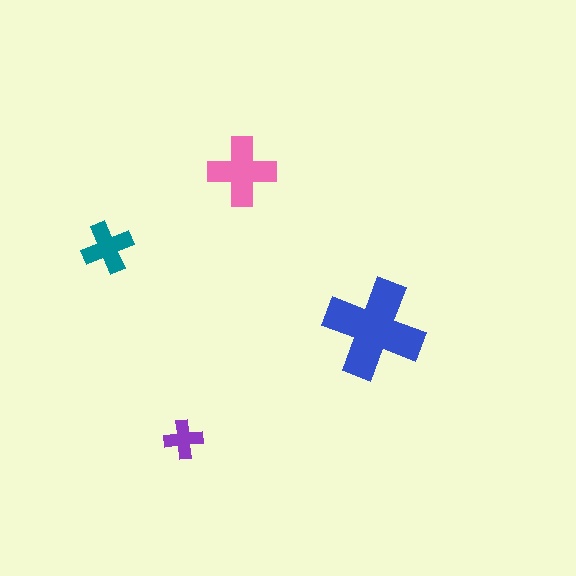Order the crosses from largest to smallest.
the blue one, the pink one, the teal one, the purple one.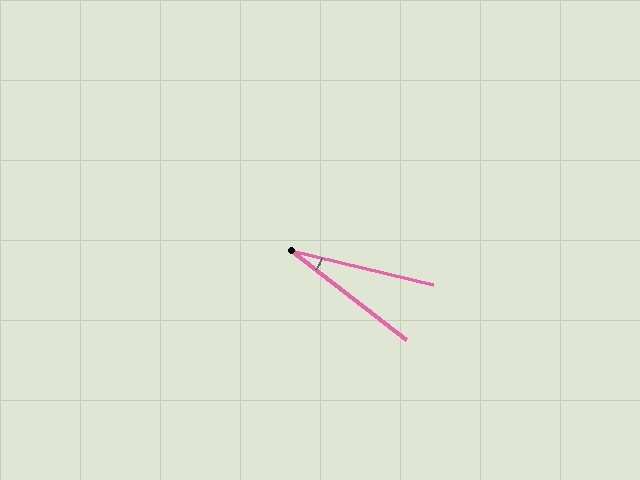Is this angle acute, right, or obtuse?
It is acute.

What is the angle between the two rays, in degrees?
Approximately 24 degrees.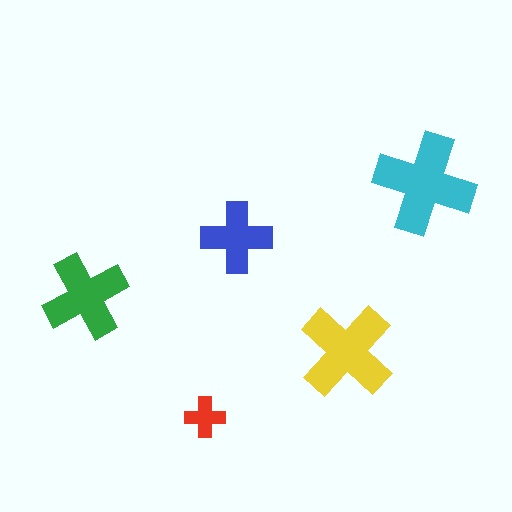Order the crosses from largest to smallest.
the cyan one, the yellow one, the green one, the blue one, the red one.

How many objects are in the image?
There are 5 objects in the image.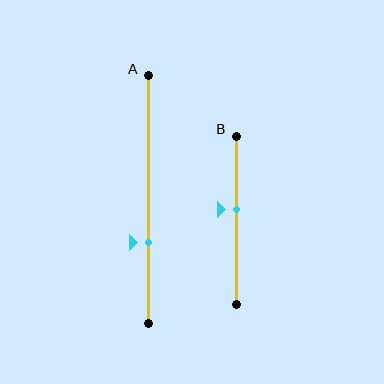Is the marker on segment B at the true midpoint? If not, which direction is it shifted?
No, the marker on segment B is shifted upward by about 7% of the segment length.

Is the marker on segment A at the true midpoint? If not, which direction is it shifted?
No, the marker on segment A is shifted downward by about 17% of the segment length.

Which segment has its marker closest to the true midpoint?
Segment B has its marker closest to the true midpoint.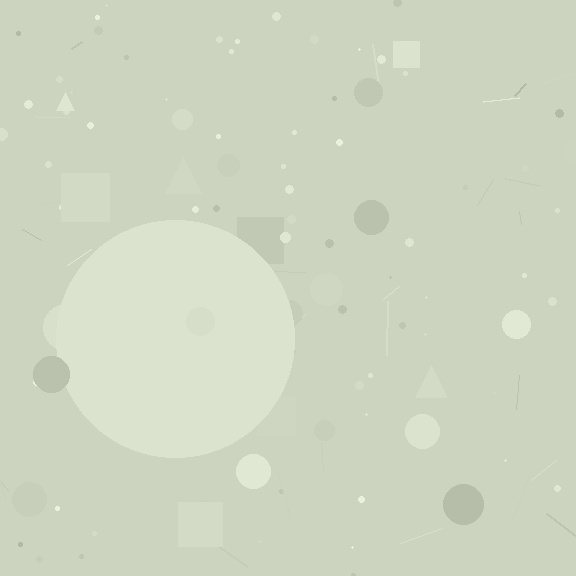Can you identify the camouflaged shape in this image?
The camouflaged shape is a circle.